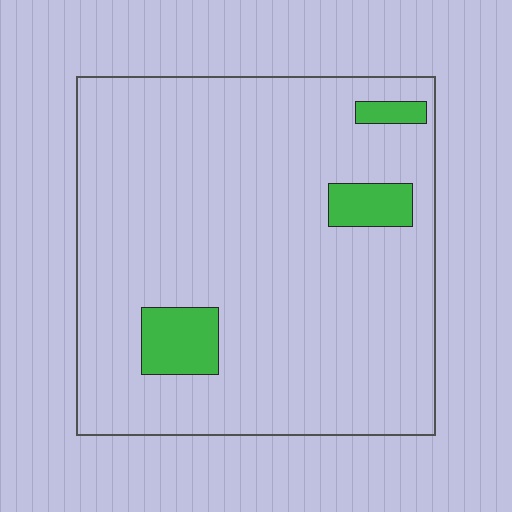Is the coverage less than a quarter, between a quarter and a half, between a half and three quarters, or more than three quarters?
Less than a quarter.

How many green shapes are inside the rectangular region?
3.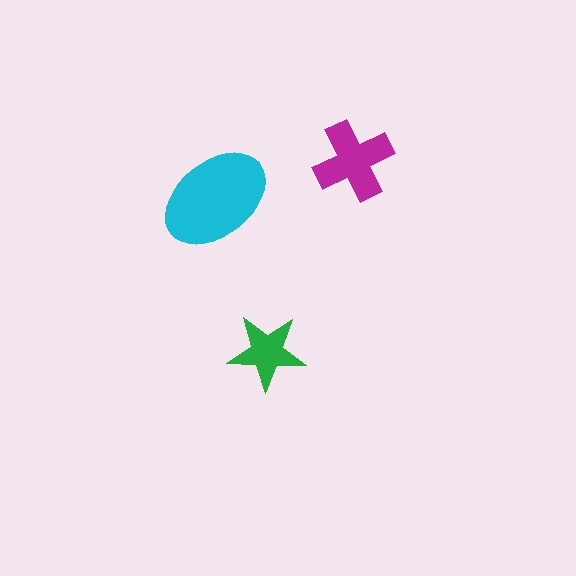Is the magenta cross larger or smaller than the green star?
Larger.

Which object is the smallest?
The green star.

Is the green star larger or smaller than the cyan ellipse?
Smaller.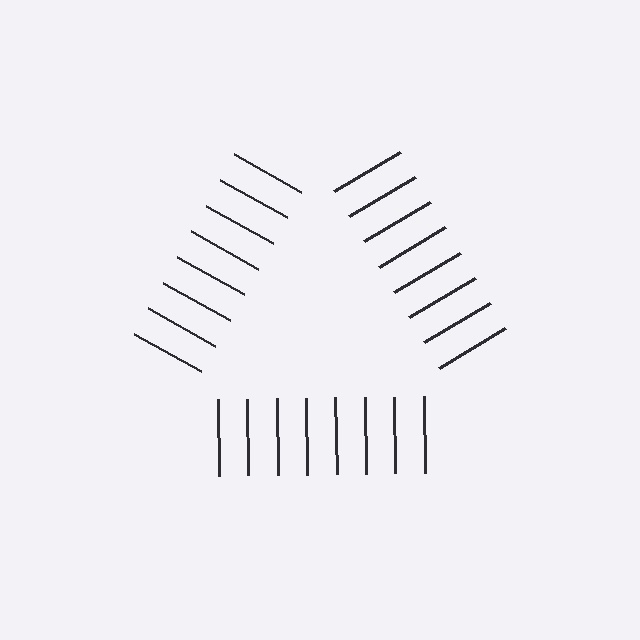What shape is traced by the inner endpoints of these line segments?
An illusory triangle — the line segments terminate on its edges but no continuous stroke is drawn.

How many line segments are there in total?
24 — 8 along each of the 3 edges.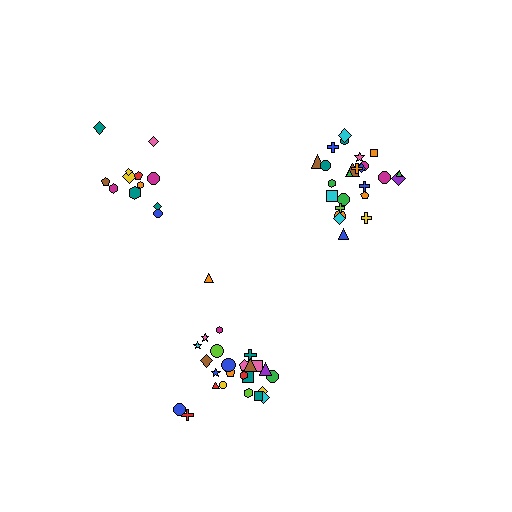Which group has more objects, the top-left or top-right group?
The top-right group.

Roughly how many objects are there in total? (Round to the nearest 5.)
Roughly 60 objects in total.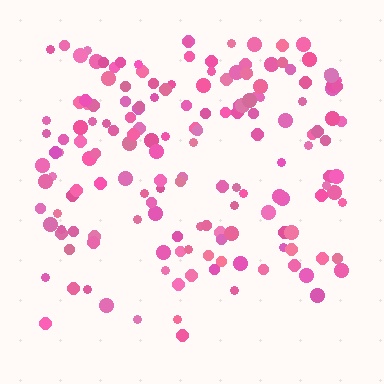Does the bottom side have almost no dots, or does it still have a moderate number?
Still a moderate number, just noticeably fewer than the top.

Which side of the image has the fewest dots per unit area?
The bottom.